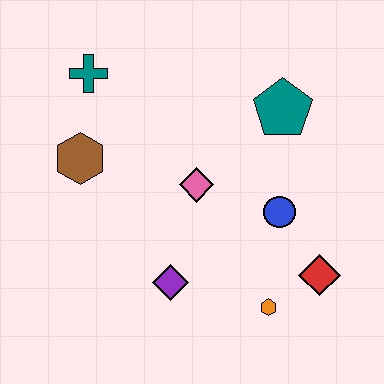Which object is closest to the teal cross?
The brown hexagon is closest to the teal cross.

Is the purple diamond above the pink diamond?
No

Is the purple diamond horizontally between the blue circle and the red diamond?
No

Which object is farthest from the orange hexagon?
The teal cross is farthest from the orange hexagon.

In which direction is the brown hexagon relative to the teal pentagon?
The brown hexagon is to the left of the teal pentagon.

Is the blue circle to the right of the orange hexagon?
Yes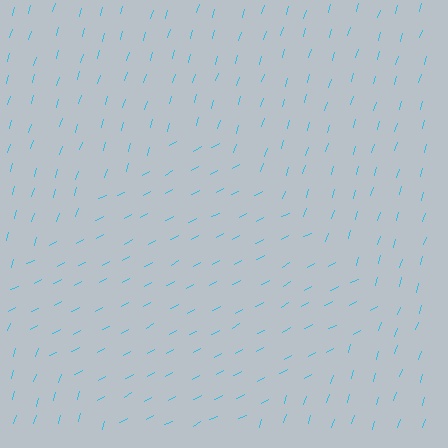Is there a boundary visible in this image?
Yes, there is a texture boundary formed by a change in line orientation.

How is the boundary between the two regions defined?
The boundary is defined purely by a change in line orientation (approximately 45 degrees difference). All lines are the same color and thickness.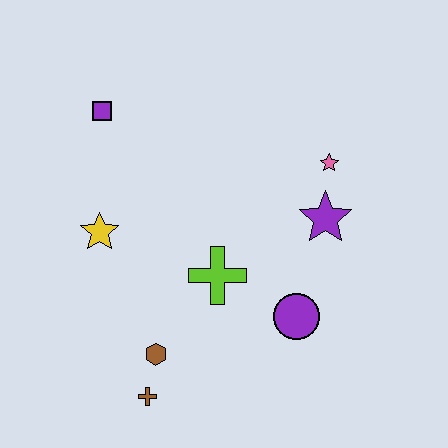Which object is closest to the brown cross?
The brown hexagon is closest to the brown cross.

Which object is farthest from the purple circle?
The purple square is farthest from the purple circle.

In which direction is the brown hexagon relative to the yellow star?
The brown hexagon is below the yellow star.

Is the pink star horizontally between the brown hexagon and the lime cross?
No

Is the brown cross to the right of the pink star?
No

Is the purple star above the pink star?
No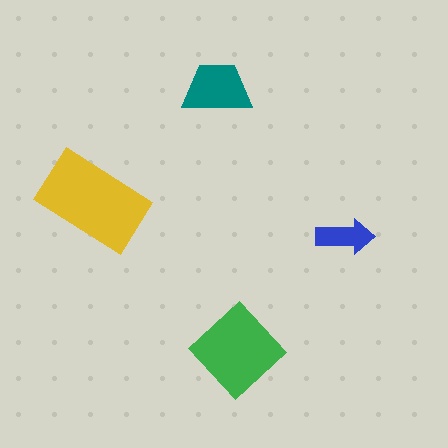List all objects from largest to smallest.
The yellow rectangle, the green diamond, the teal trapezoid, the blue arrow.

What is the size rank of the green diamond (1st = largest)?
2nd.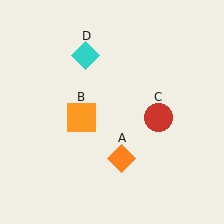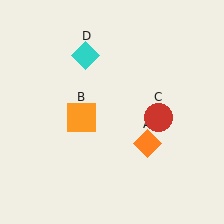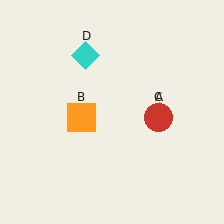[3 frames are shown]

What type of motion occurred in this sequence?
The orange diamond (object A) rotated counterclockwise around the center of the scene.